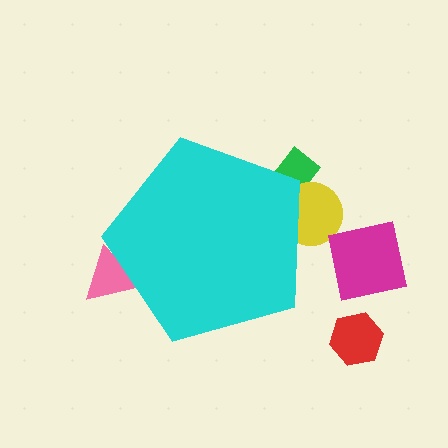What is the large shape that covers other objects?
A cyan pentagon.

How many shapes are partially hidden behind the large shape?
3 shapes are partially hidden.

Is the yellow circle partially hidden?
Yes, the yellow circle is partially hidden behind the cyan pentagon.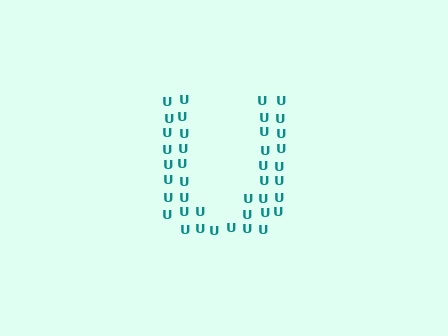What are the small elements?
The small elements are letter U's.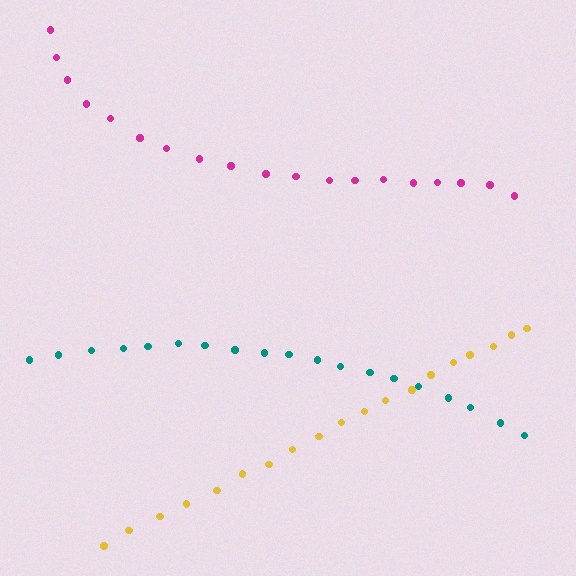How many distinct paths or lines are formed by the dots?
There are 3 distinct paths.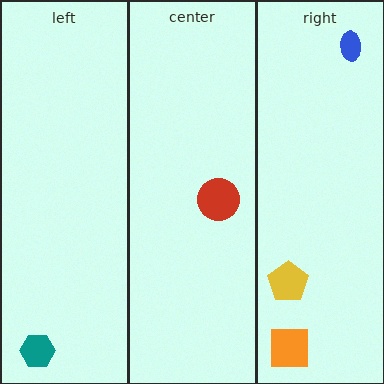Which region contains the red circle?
The center region.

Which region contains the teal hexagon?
The left region.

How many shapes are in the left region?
1.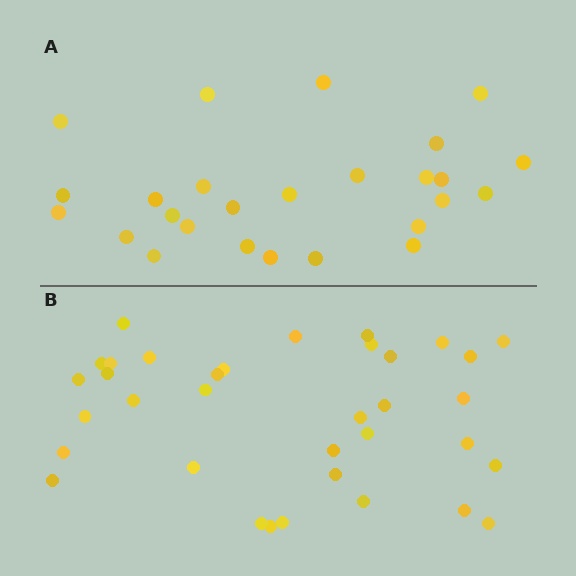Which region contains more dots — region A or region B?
Region B (the bottom region) has more dots.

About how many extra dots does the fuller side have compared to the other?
Region B has roughly 8 or so more dots than region A.